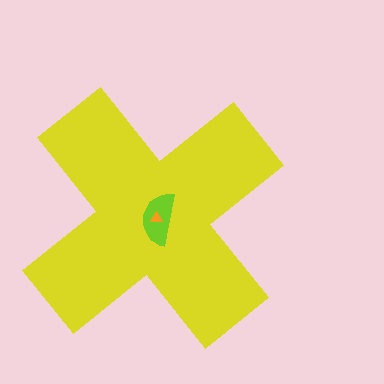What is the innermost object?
The orange triangle.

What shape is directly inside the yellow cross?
The lime semicircle.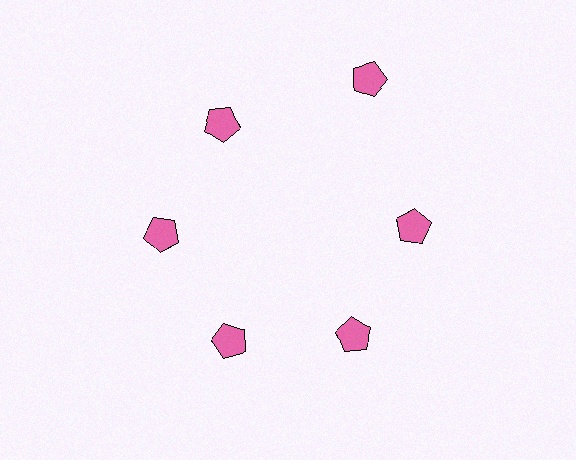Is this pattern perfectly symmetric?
No. The 6 pink pentagons are arranged in a ring, but one element near the 1 o'clock position is pushed outward from the center, breaking the 6-fold rotational symmetry.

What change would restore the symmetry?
The symmetry would be restored by moving it inward, back onto the ring so that all 6 pentagons sit at equal angles and equal distance from the center.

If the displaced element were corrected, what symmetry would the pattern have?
It would have 6-fold rotational symmetry — the pattern would map onto itself every 60 degrees.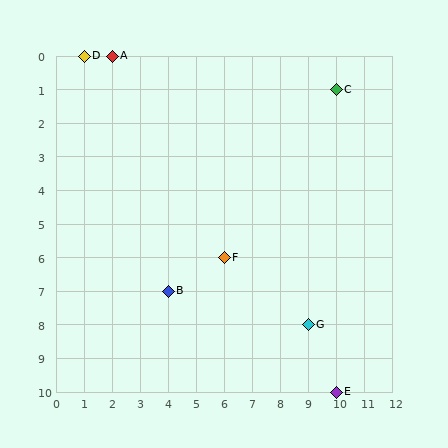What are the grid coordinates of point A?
Point A is at grid coordinates (2, 0).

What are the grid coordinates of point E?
Point E is at grid coordinates (10, 10).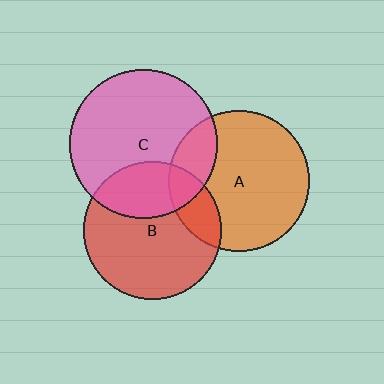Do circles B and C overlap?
Yes.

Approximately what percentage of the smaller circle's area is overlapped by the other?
Approximately 30%.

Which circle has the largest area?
Circle C (pink).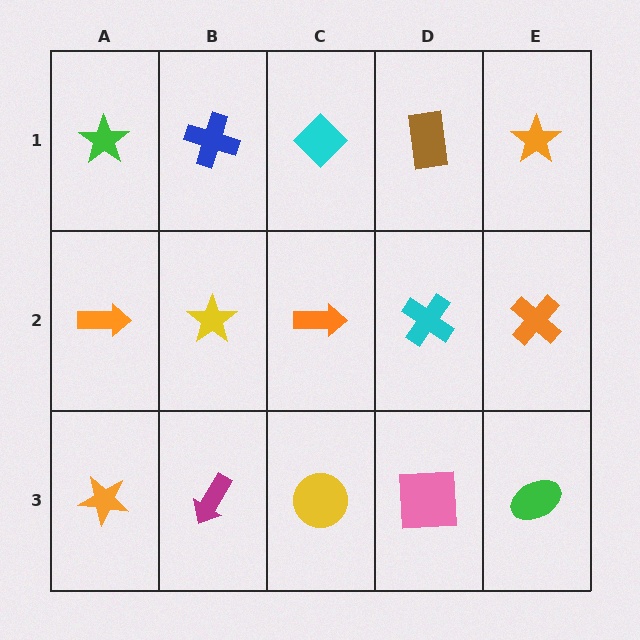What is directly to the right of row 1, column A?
A blue cross.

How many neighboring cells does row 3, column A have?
2.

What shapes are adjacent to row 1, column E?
An orange cross (row 2, column E), a brown rectangle (row 1, column D).